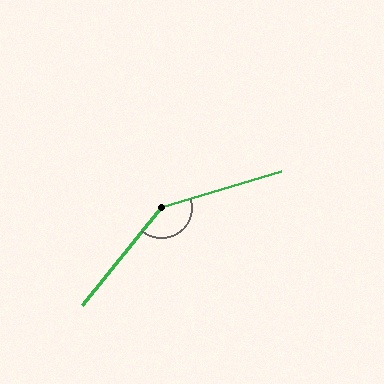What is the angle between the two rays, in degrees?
Approximately 146 degrees.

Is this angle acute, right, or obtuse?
It is obtuse.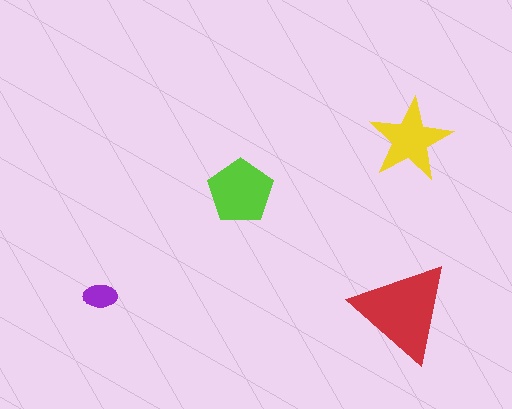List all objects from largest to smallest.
The red triangle, the lime pentagon, the yellow star, the purple ellipse.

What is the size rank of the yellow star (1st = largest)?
3rd.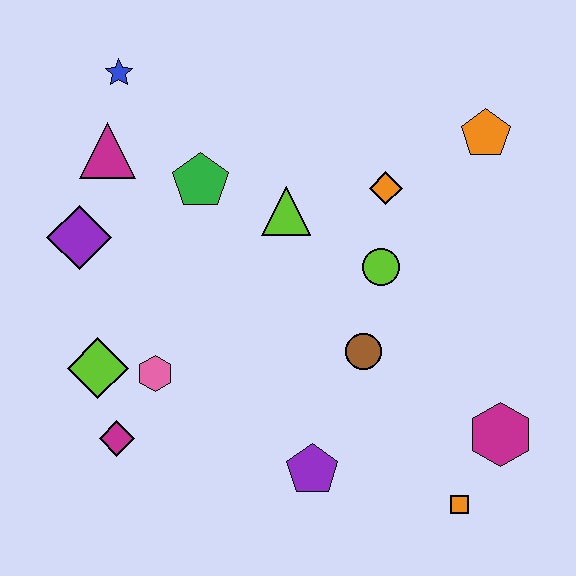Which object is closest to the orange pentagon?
The orange diamond is closest to the orange pentagon.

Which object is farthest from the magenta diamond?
The orange pentagon is farthest from the magenta diamond.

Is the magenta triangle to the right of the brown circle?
No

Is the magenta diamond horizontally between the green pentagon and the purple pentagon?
No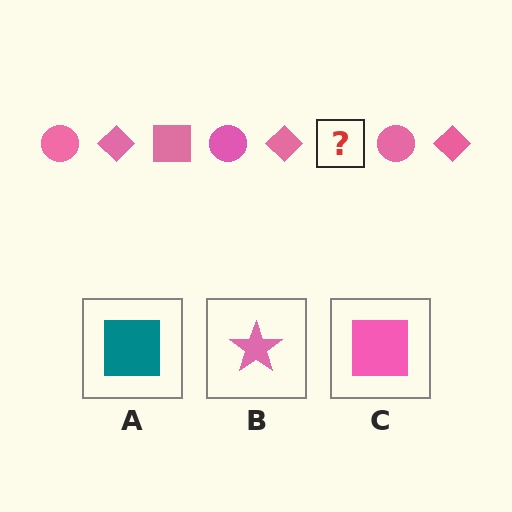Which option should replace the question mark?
Option C.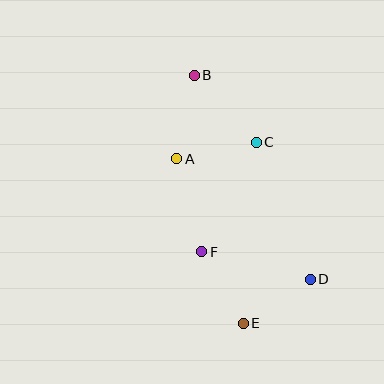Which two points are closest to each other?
Points D and E are closest to each other.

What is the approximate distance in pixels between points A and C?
The distance between A and C is approximately 81 pixels.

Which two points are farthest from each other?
Points B and E are farthest from each other.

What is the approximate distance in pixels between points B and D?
The distance between B and D is approximately 235 pixels.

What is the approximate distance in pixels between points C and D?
The distance between C and D is approximately 147 pixels.